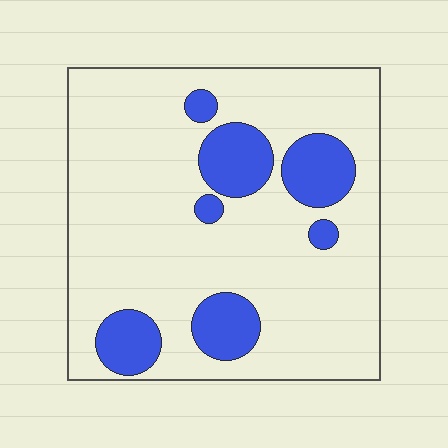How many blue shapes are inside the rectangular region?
7.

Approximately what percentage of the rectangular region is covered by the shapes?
Approximately 20%.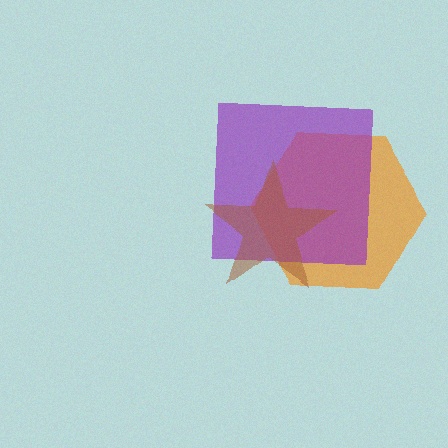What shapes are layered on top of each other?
The layered shapes are: an orange hexagon, a purple square, a brown star.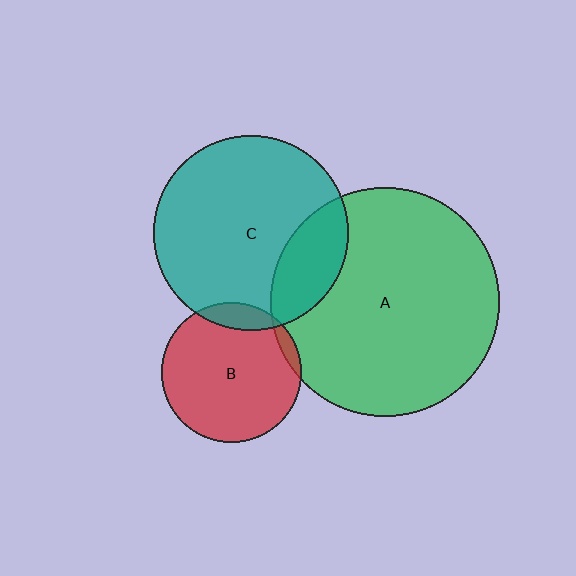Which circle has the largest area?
Circle A (green).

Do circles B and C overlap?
Yes.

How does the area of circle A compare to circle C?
Approximately 1.4 times.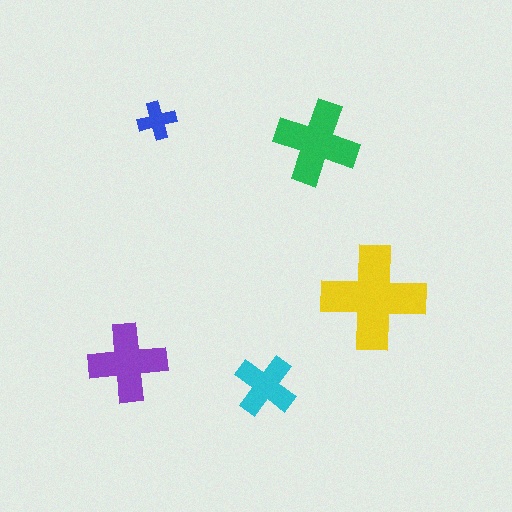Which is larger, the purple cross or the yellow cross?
The yellow one.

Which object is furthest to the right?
The yellow cross is rightmost.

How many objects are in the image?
There are 5 objects in the image.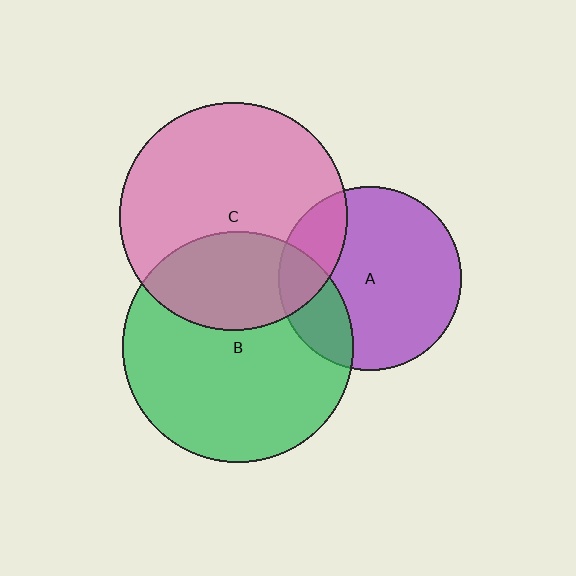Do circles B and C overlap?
Yes.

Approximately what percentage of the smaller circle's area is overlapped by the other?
Approximately 30%.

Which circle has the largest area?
Circle B (green).